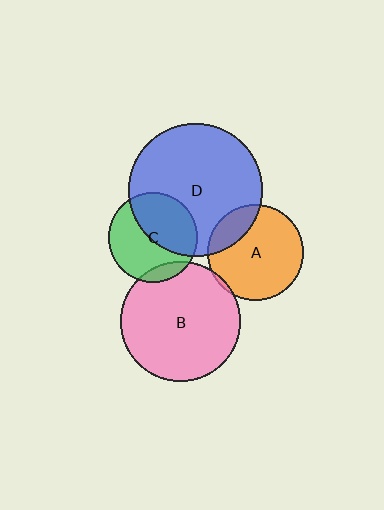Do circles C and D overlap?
Yes.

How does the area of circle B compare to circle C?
Approximately 1.8 times.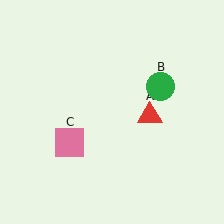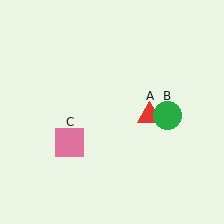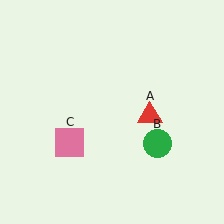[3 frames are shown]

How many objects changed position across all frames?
1 object changed position: green circle (object B).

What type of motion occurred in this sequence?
The green circle (object B) rotated clockwise around the center of the scene.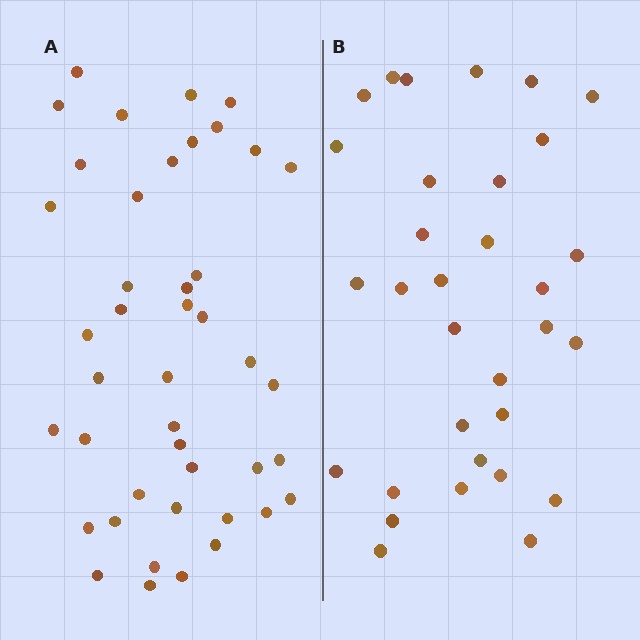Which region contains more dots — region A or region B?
Region A (the left region) has more dots.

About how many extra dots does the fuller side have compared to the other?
Region A has roughly 12 or so more dots than region B.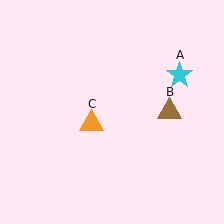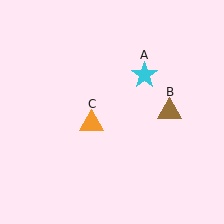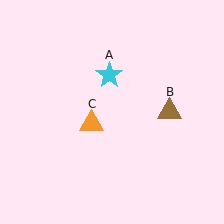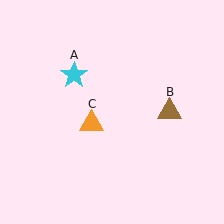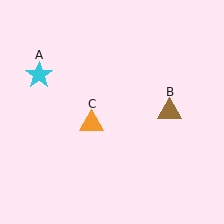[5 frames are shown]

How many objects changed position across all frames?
1 object changed position: cyan star (object A).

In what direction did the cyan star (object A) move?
The cyan star (object A) moved left.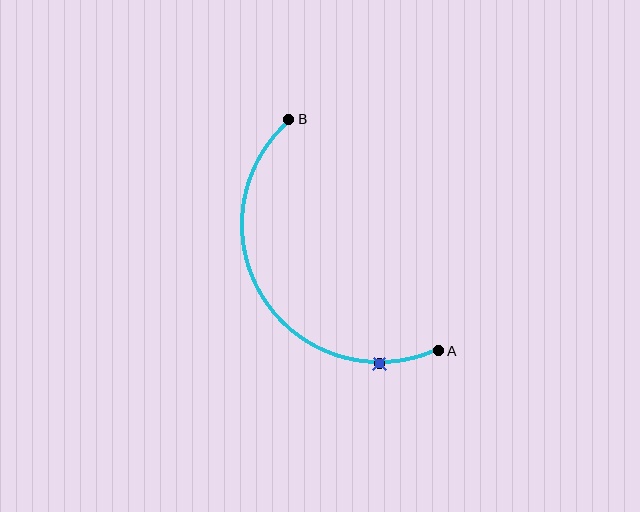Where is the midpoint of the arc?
The arc midpoint is the point on the curve farthest from the straight line joining A and B. It sits to the left of that line.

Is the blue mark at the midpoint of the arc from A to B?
No. The blue mark lies on the arc but is closer to endpoint A. The arc midpoint would be at the point on the curve equidistant along the arc from both A and B.